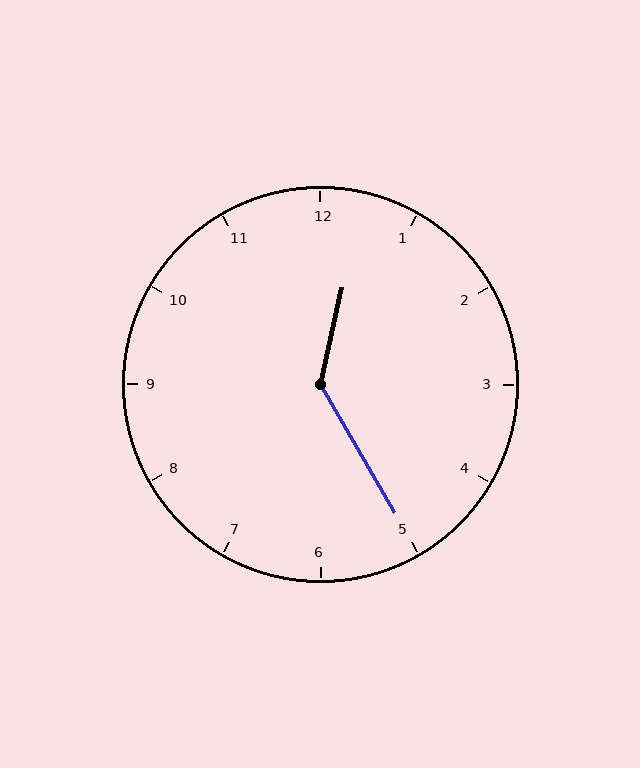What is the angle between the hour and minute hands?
Approximately 138 degrees.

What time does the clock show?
12:25.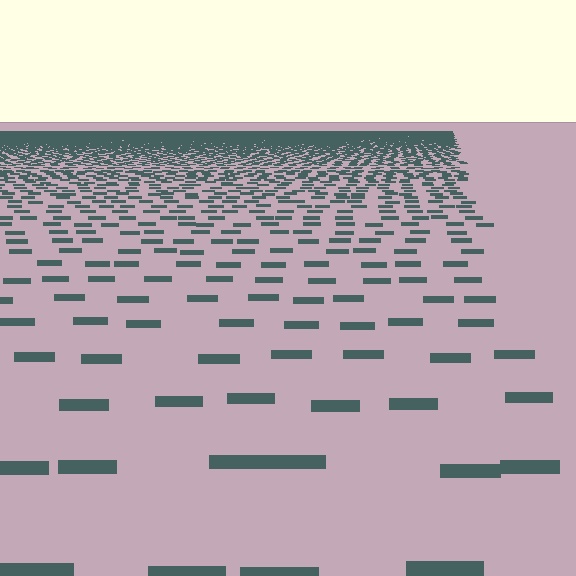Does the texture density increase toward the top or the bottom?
Density increases toward the top.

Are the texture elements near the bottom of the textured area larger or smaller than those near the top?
Larger. Near the bottom, elements are closer to the viewer and appear at a bigger on-screen size.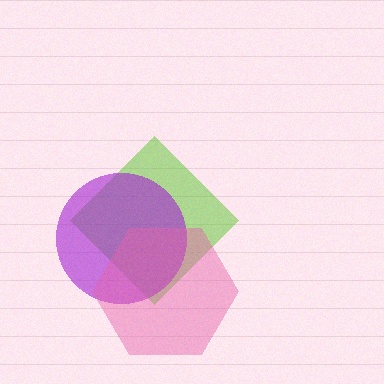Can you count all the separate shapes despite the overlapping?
Yes, there are 3 separate shapes.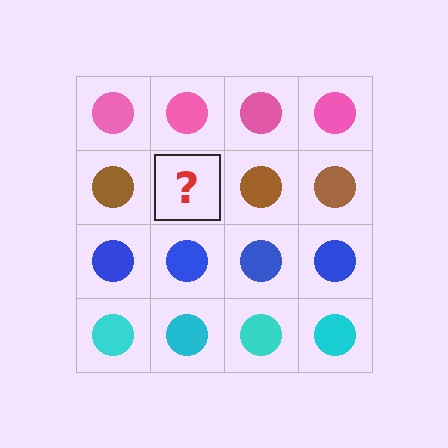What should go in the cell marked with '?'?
The missing cell should contain a brown circle.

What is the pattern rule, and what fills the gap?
The rule is that each row has a consistent color. The gap should be filled with a brown circle.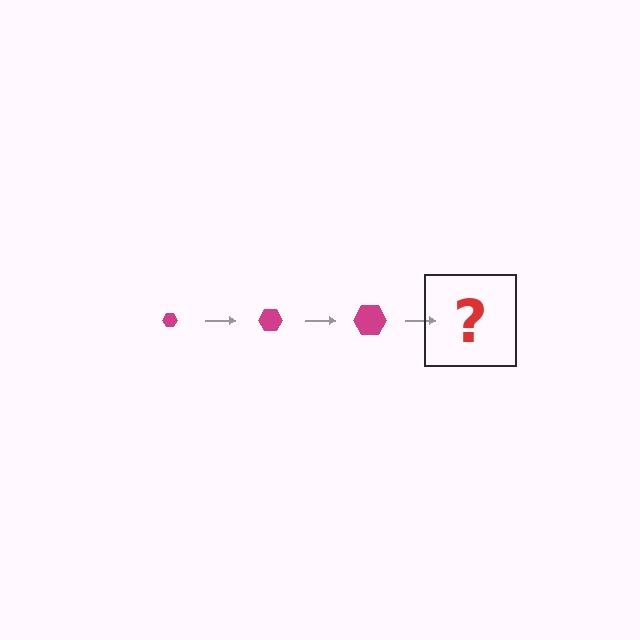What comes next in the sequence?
The next element should be a magenta hexagon, larger than the previous one.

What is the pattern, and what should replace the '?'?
The pattern is that the hexagon gets progressively larger each step. The '?' should be a magenta hexagon, larger than the previous one.